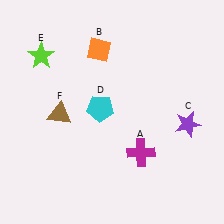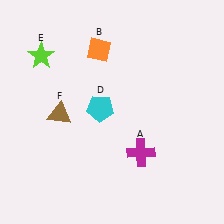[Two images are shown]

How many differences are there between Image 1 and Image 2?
There is 1 difference between the two images.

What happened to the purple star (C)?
The purple star (C) was removed in Image 2. It was in the bottom-right area of Image 1.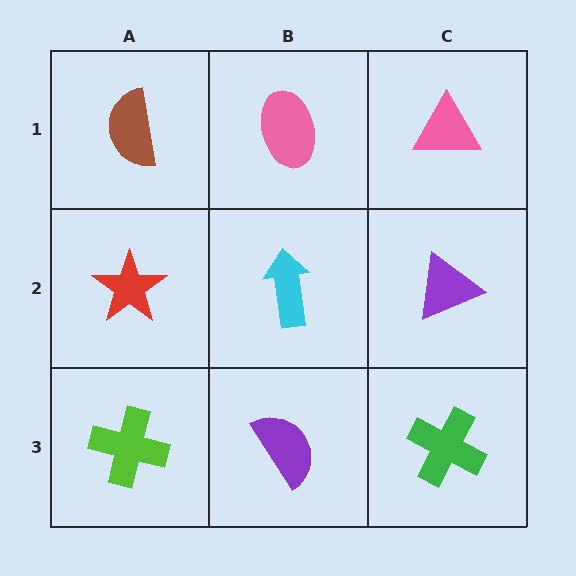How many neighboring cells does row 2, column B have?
4.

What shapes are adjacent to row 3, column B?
A cyan arrow (row 2, column B), a lime cross (row 3, column A), a green cross (row 3, column C).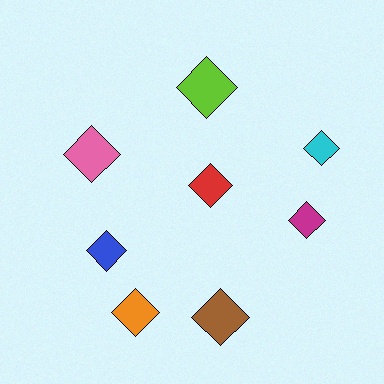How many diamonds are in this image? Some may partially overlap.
There are 8 diamonds.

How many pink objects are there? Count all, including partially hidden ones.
There is 1 pink object.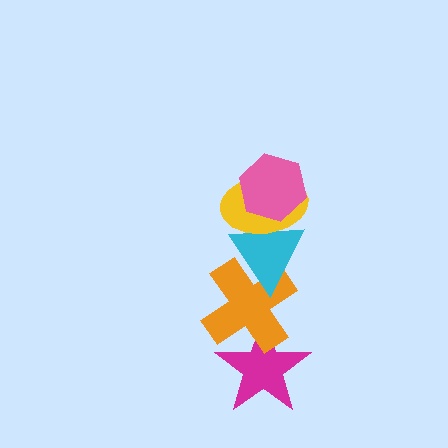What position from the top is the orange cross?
The orange cross is 4th from the top.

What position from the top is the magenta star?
The magenta star is 5th from the top.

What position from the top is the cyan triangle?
The cyan triangle is 3rd from the top.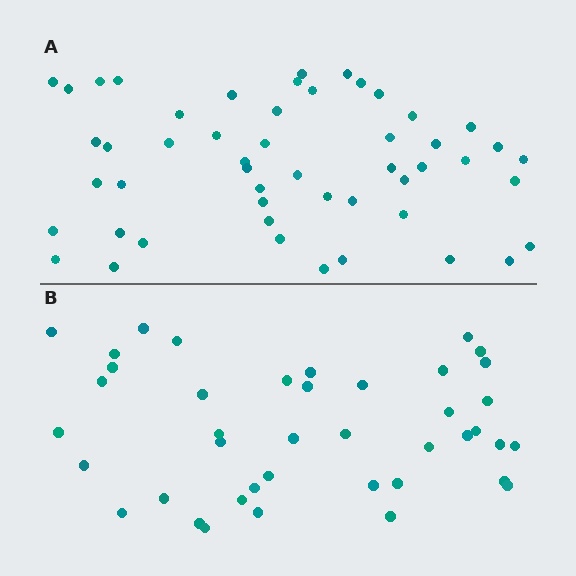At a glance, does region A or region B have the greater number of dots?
Region A (the top region) has more dots.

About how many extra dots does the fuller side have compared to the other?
Region A has roughly 10 or so more dots than region B.